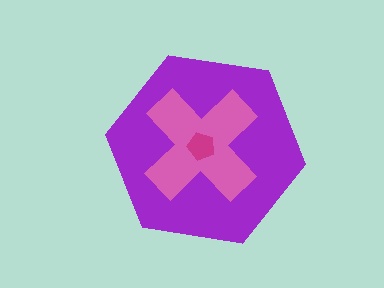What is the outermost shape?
The purple hexagon.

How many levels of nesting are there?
3.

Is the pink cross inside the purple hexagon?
Yes.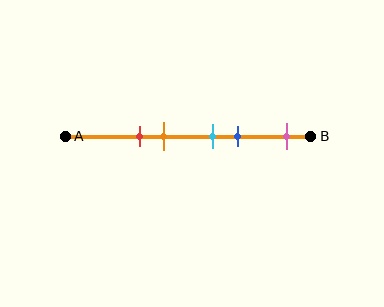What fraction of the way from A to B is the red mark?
The red mark is approximately 30% (0.3) of the way from A to B.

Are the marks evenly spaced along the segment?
No, the marks are not evenly spaced.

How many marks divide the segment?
There are 5 marks dividing the segment.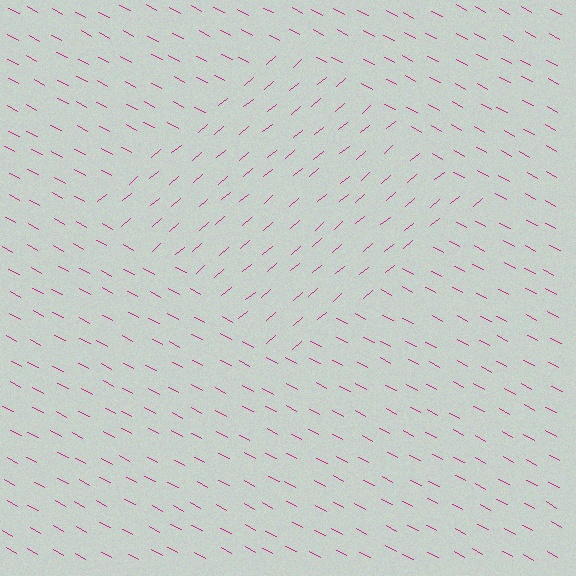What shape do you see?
I see a diamond.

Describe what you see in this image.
The image is filled with small magenta line segments. A diamond region in the image has lines oriented differently from the surrounding lines, creating a visible texture boundary.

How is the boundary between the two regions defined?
The boundary is defined purely by a change in line orientation (approximately 68 degrees difference). All lines are the same color and thickness.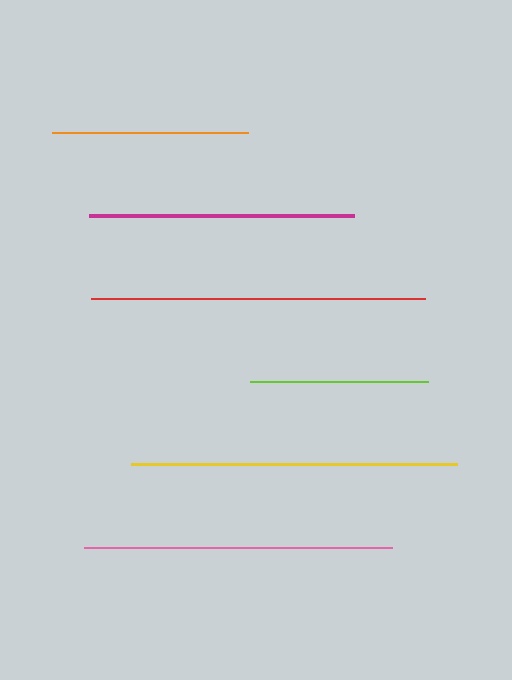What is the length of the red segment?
The red segment is approximately 334 pixels long.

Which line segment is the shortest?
The lime line is the shortest at approximately 178 pixels.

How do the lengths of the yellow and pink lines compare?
The yellow and pink lines are approximately the same length.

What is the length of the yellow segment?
The yellow segment is approximately 326 pixels long.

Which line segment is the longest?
The red line is the longest at approximately 334 pixels.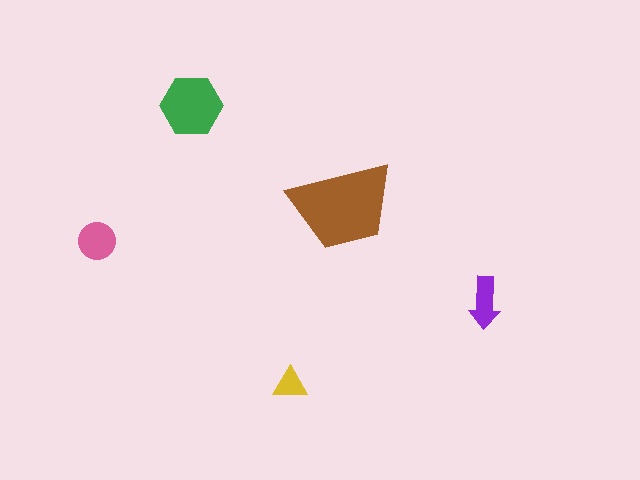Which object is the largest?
The brown trapezoid.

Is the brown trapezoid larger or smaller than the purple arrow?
Larger.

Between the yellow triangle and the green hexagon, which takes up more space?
The green hexagon.